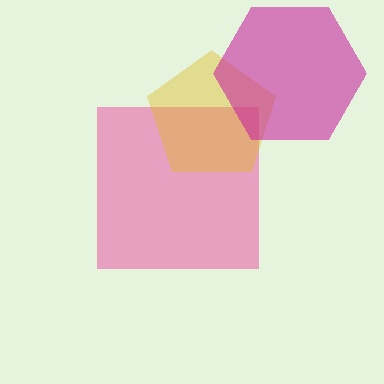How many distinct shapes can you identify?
There are 3 distinct shapes: a pink square, a yellow pentagon, a magenta hexagon.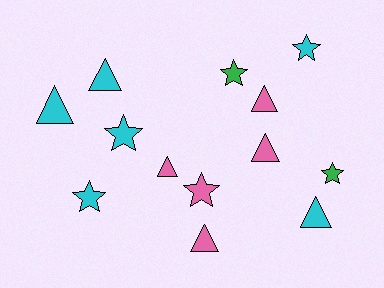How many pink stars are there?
There is 1 pink star.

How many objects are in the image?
There are 13 objects.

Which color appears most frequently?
Cyan, with 6 objects.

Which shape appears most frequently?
Triangle, with 7 objects.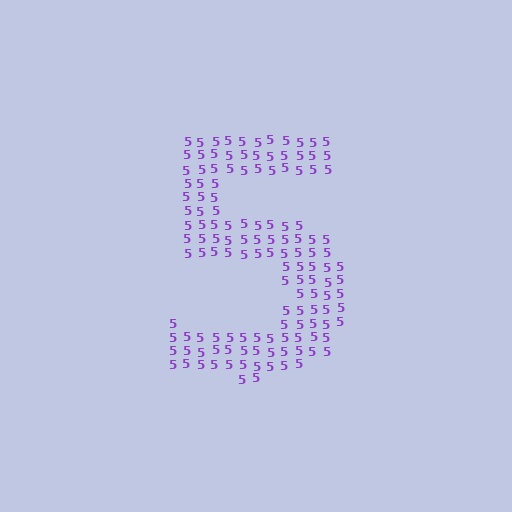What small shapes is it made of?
It is made of small digit 5's.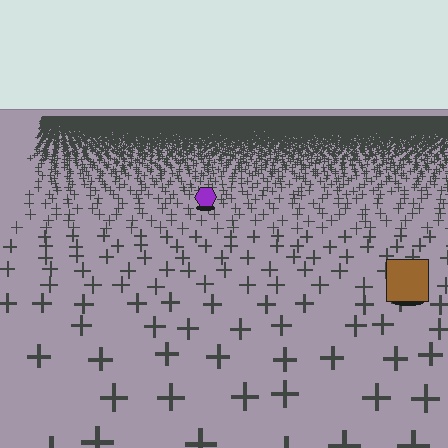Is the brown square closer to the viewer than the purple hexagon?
Yes. The brown square is closer — you can tell from the texture gradient: the ground texture is coarser near it.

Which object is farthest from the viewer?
The purple hexagon is farthest from the viewer. It appears smaller and the ground texture around it is denser.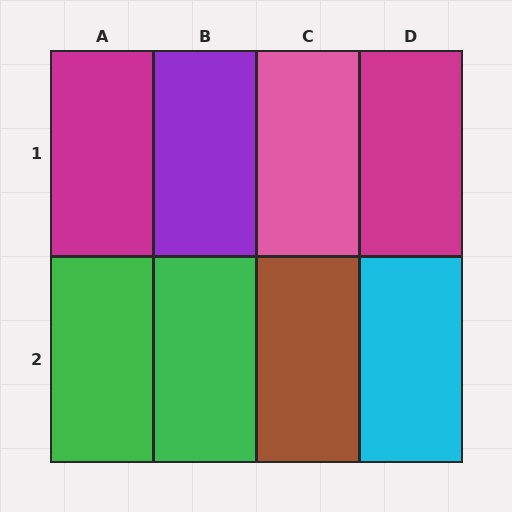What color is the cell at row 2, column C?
Brown.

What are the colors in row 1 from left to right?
Magenta, purple, pink, magenta.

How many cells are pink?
1 cell is pink.